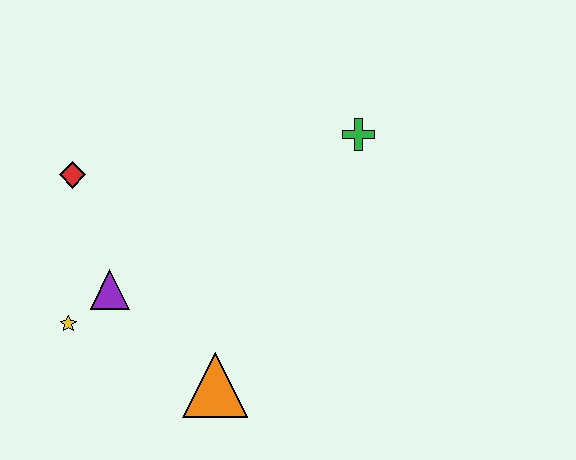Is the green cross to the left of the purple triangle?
No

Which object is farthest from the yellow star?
The green cross is farthest from the yellow star.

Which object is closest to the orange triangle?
The purple triangle is closest to the orange triangle.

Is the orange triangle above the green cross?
No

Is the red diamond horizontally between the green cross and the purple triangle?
No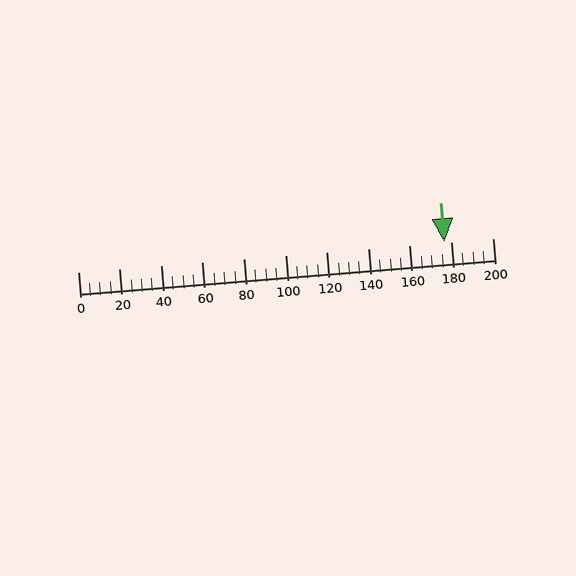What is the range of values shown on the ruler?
The ruler shows values from 0 to 200.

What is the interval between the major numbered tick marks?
The major tick marks are spaced 20 units apart.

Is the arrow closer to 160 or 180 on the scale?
The arrow is closer to 180.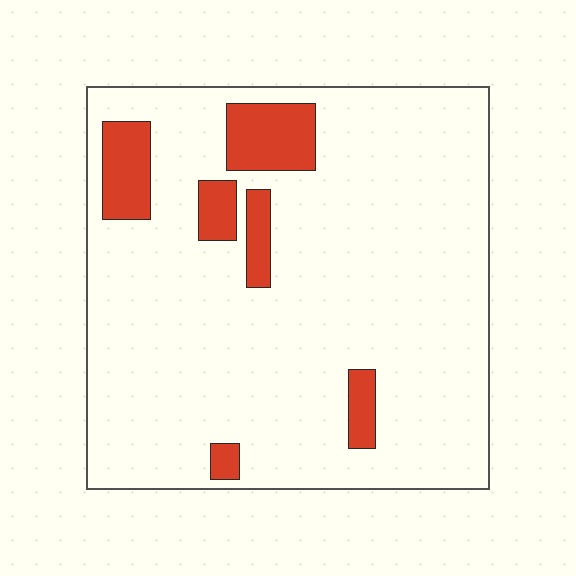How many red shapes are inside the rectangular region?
6.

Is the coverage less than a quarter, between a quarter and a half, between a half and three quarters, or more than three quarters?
Less than a quarter.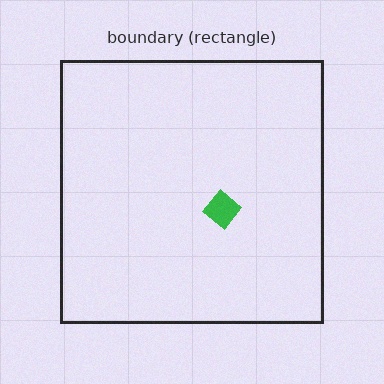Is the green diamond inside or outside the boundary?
Inside.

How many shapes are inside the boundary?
1 inside, 0 outside.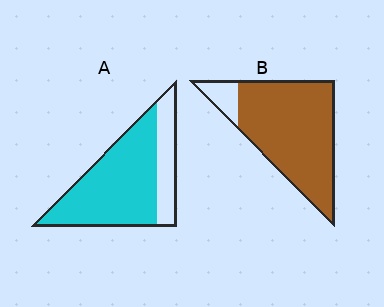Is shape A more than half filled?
Yes.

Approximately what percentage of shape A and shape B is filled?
A is approximately 75% and B is approximately 90%.